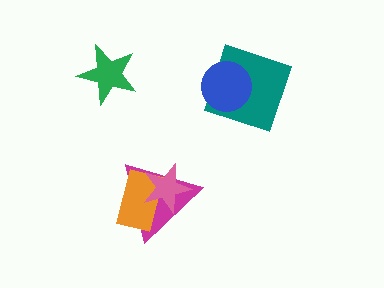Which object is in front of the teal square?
The blue circle is in front of the teal square.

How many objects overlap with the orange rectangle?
2 objects overlap with the orange rectangle.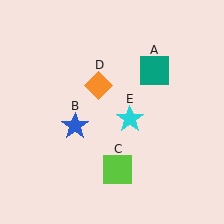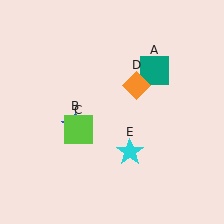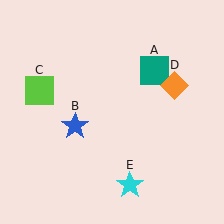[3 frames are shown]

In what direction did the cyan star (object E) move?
The cyan star (object E) moved down.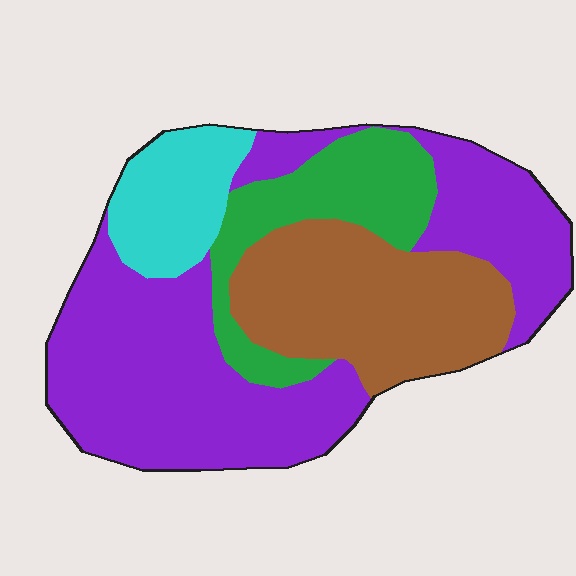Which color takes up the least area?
Cyan, at roughly 10%.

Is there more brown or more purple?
Purple.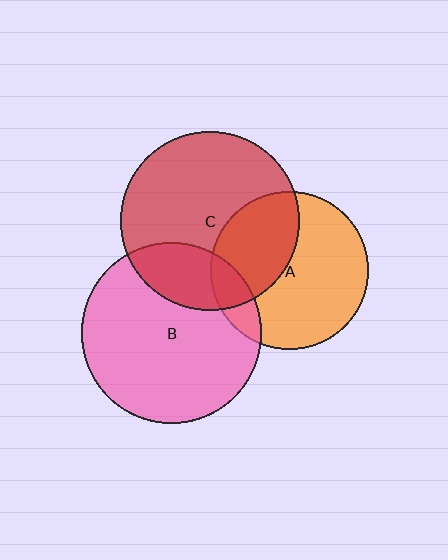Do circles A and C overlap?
Yes.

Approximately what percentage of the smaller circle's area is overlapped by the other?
Approximately 40%.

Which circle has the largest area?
Circle B (pink).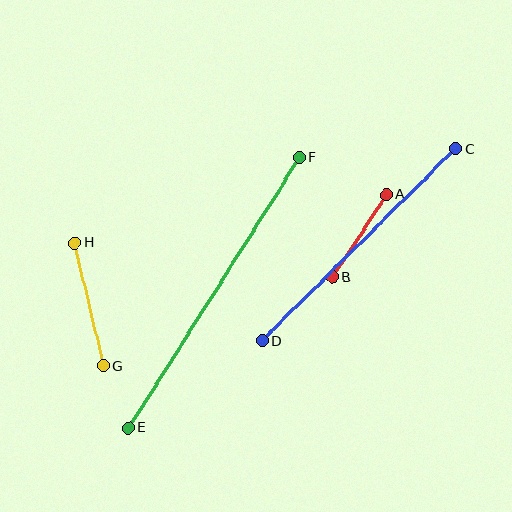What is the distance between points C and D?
The distance is approximately 273 pixels.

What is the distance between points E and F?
The distance is approximately 320 pixels.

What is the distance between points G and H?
The distance is approximately 126 pixels.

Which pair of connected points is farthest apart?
Points E and F are farthest apart.